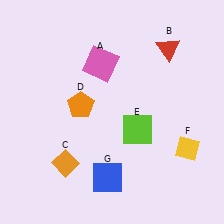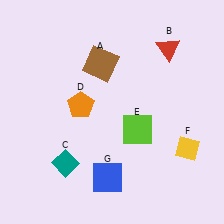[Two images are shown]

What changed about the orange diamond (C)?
In Image 1, C is orange. In Image 2, it changed to teal.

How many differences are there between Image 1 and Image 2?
There are 2 differences between the two images.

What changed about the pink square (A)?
In Image 1, A is pink. In Image 2, it changed to brown.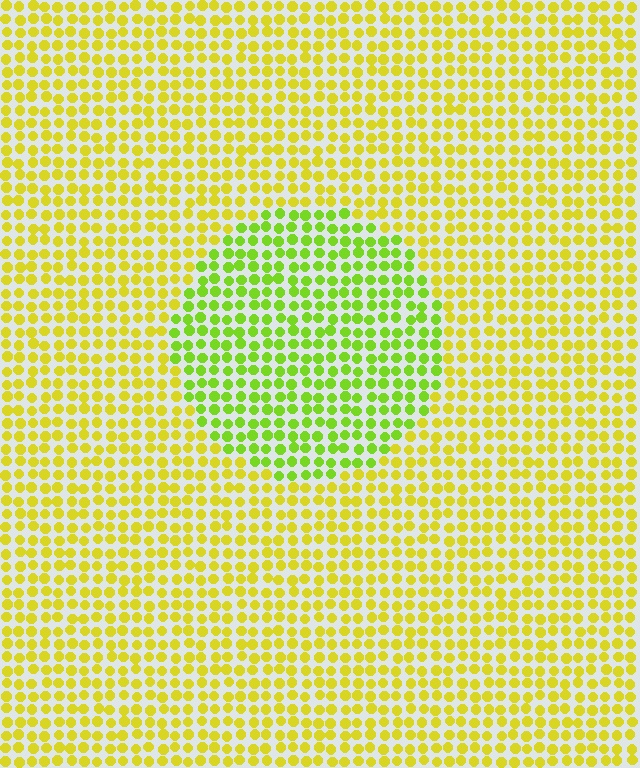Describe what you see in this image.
The image is filled with small yellow elements in a uniform arrangement. A circle-shaped region is visible where the elements are tinted to a slightly different hue, forming a subtle color boundary.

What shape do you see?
I see a circle.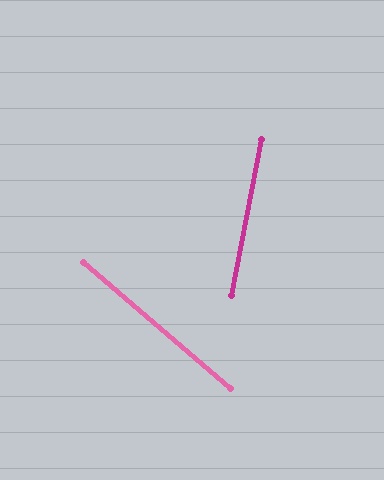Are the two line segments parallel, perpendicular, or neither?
Neither parallel nor perpendicular — they differ by about 60°.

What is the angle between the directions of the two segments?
Approximately 60 degrees.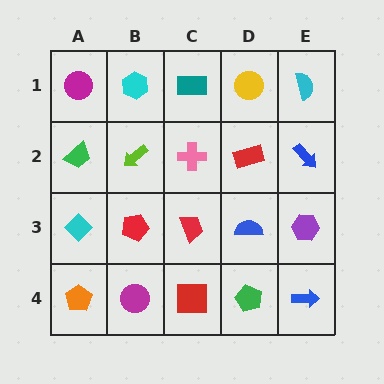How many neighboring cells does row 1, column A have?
2.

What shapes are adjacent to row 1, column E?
A blue arrow (row 2, column E), a yellow circle (row 1, column D).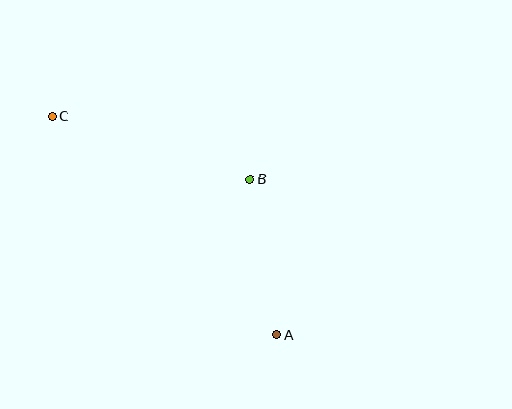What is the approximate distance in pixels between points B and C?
The distance between B and C is approximately 208 pixels.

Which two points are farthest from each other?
Points A and C are farthest from each other.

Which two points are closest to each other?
Points A and B are closest to each other.